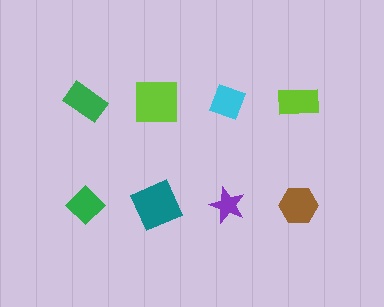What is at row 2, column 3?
A purple star.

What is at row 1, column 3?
A cyan diamond.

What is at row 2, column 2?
A teal square.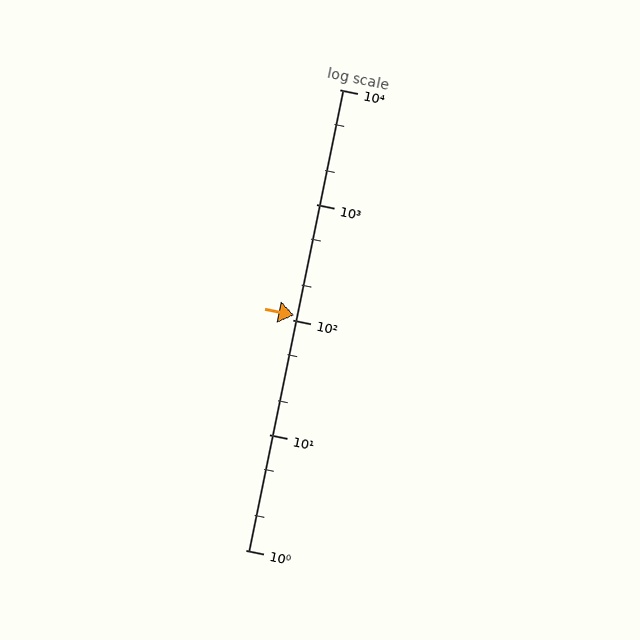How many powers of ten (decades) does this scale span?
The scale spans 4 decades, from 1 to 10000.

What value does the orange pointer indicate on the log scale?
The pointer indicates approximately 110.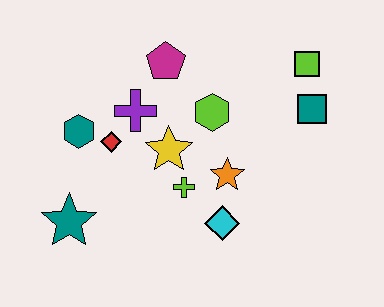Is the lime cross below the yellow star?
Yes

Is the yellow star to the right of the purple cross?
Yes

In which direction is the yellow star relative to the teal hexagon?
The yellow star is to the right of the teal hexagon.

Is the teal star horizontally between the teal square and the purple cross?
No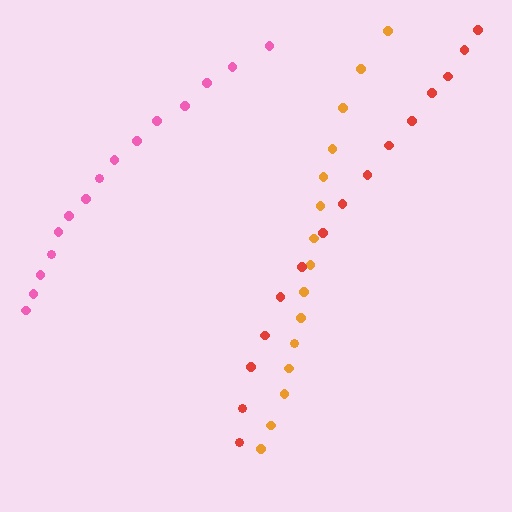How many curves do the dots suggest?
There are 3 distinct paths.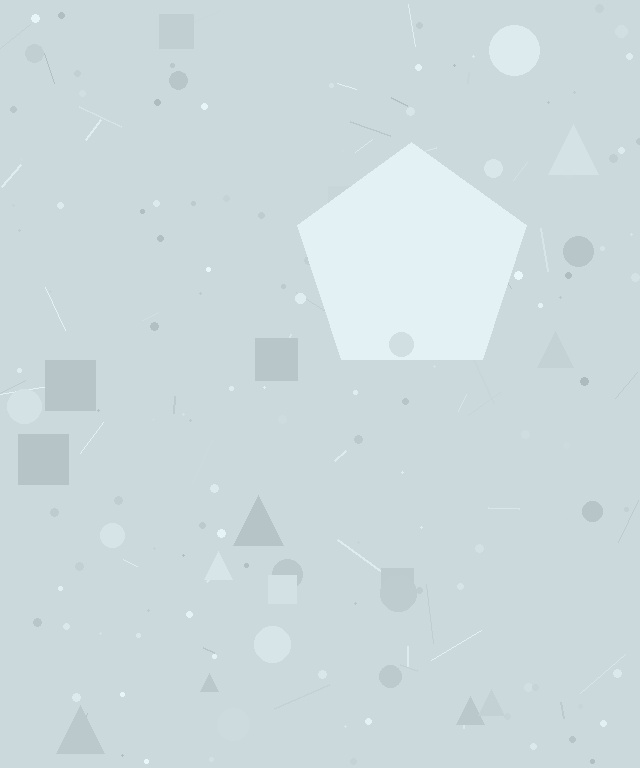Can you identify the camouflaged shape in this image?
The camouflaged shape is a pentagon.